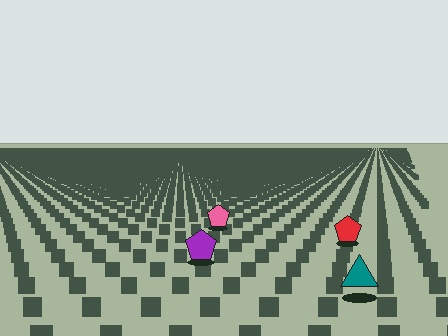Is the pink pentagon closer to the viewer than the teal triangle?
No. The teal triangle is closer — you can tell from the texture gradient: the ground texture is coarser near it.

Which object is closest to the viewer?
The teal triangle is closest. The texture marks near it are larger and more spread out.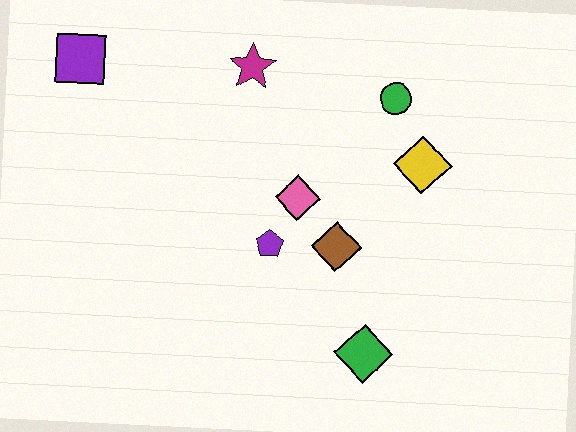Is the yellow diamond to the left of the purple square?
No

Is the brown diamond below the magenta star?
Yes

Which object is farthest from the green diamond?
The purple square is farthest from the green diamond.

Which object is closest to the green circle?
The yellow diamond is closest to the green circle.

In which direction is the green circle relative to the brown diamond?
The green circle is above the brown diamond.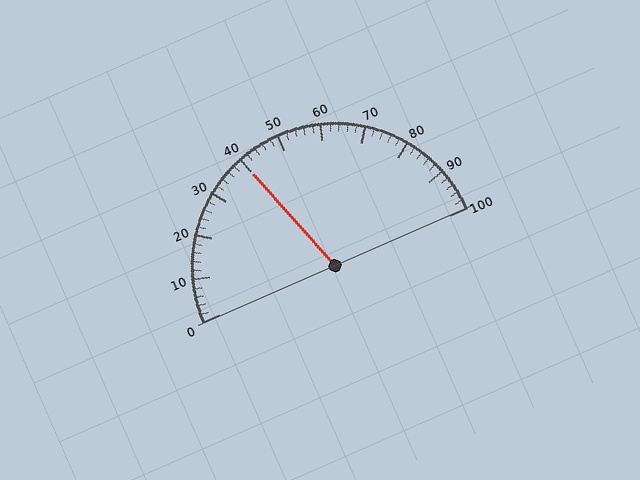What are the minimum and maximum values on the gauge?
The gauge ranges from 0 to 100.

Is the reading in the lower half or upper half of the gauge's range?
The reading is in the lower half of the range (0 to 100).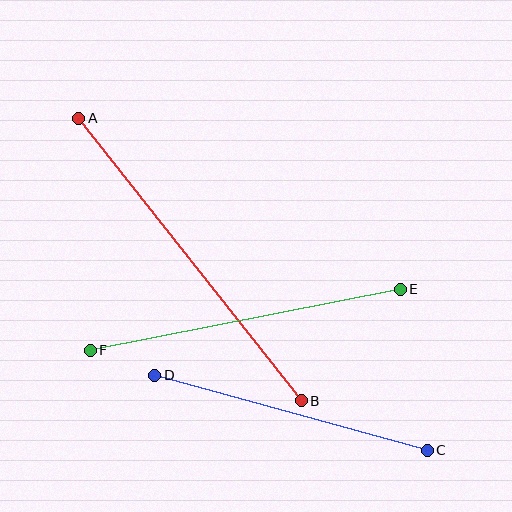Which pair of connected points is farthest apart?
Points A and B are farthest apart.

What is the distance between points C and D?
The distance is approximately 283 pixels.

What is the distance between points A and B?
The distance is approximately 360 pixels.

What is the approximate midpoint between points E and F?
The midpoint is at approximately (245, 320) pixels.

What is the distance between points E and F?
The distance is approximately 316 pixels.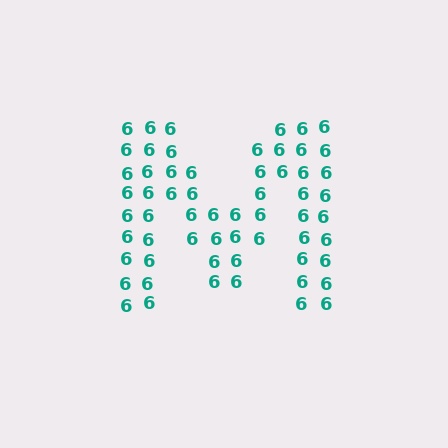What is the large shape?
The large shape is the letter M.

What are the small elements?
The small elements are digit 6's.